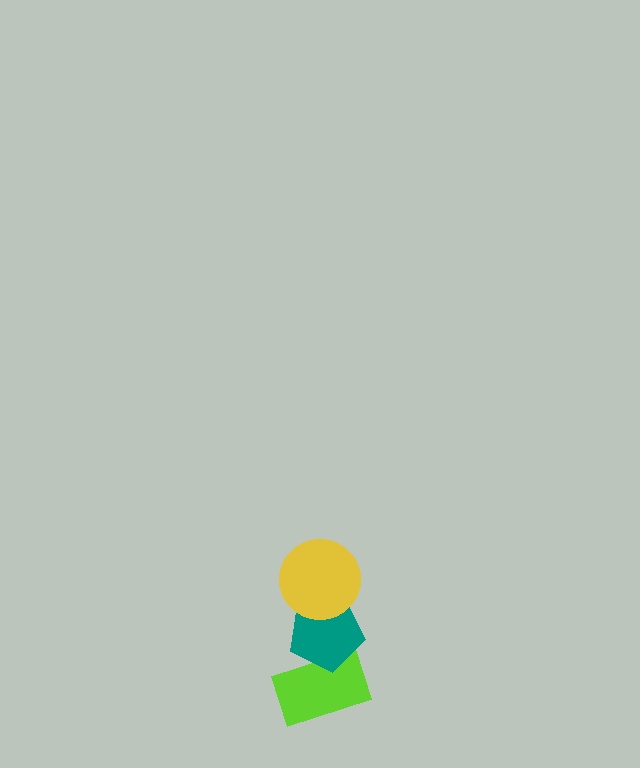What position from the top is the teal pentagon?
The teal pentagon is 2nd from the top.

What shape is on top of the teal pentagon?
The yellow circle is on top of the teal pentagon.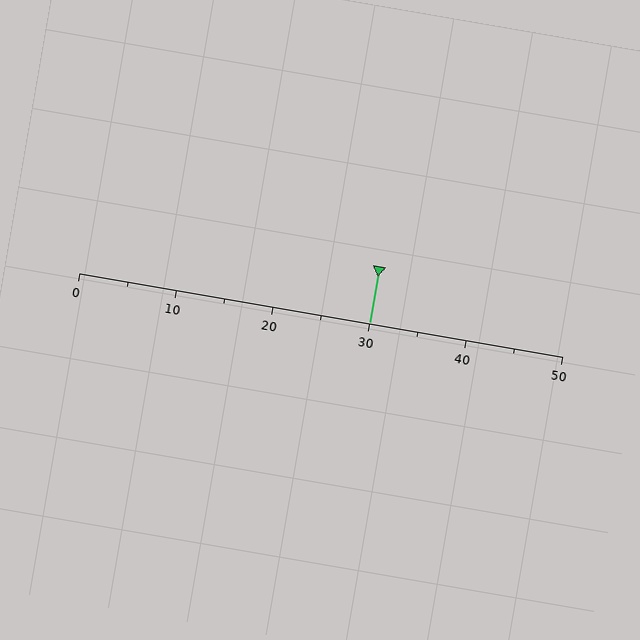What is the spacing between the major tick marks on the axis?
The major ticks are spaced 10 apart.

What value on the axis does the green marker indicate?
The marker indicates approximately 30.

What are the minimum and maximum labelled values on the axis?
The axis runs from 0 to 50.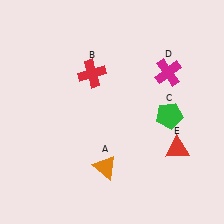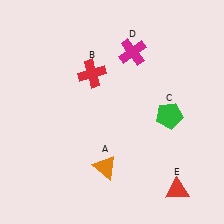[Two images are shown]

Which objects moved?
The objects that moved are: the magenta cross (D), the red triangle (E).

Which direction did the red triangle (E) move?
The red triangle (E) moved down.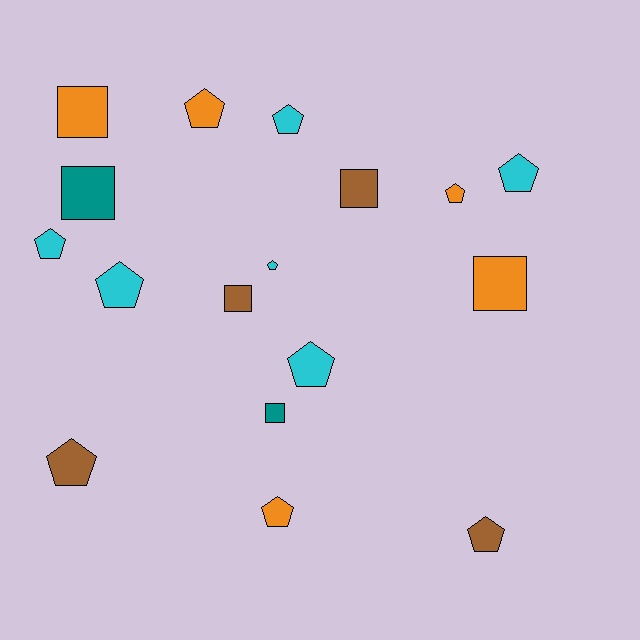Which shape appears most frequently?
Pentagon, with 11 objects.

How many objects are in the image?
There are 17 objects.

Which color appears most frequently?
Cyan, with 6 objects.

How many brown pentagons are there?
There are 2 brown pentagons.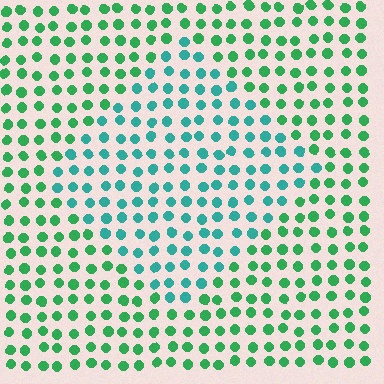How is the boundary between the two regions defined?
The boundary is defined purely by a slight shift in hue (about 35 degrees). Spacing, size, and orientation are identical on both sides.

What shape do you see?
I see a diamond.